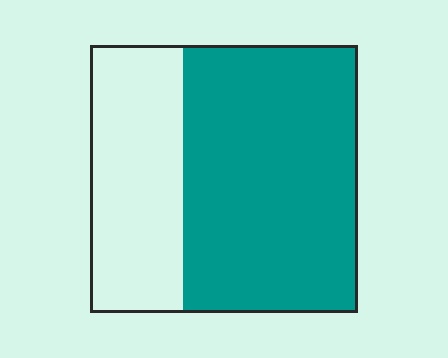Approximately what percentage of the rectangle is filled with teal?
Approximately 65%.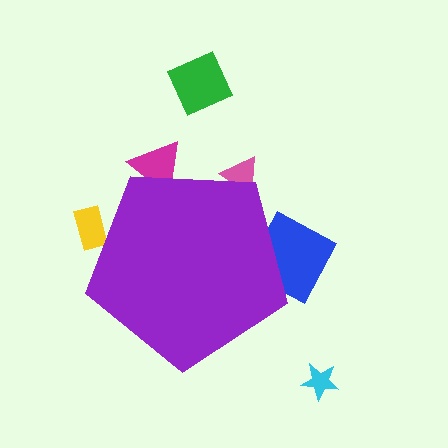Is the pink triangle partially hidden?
Yes, the pink triangle is partially hidden behind the purple pentagon.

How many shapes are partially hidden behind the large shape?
4 shapes are partially hidden.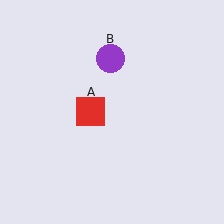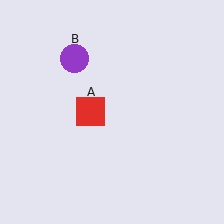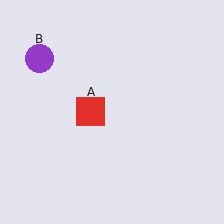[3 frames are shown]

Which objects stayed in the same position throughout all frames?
Red square (object A) remained stationary.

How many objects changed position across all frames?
1 object changed position: purple circle (object B).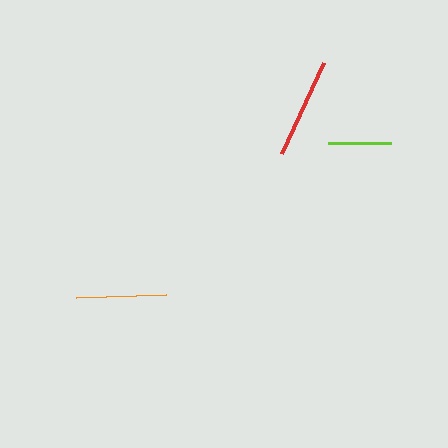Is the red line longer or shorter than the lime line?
The red line is longer than the lime line.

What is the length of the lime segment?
The lime segment is approximately 64 pixels long.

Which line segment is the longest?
The red line is the longest at approximately 101 pixels.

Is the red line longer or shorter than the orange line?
The red line is longer than the orange line.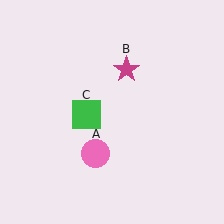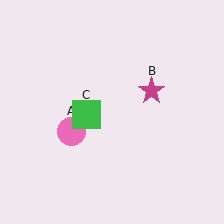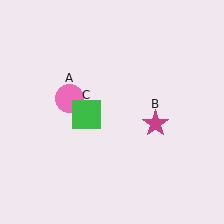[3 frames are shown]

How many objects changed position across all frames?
2 objects changed position: pink circle (object A), magenta star (object B).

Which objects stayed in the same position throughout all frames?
Green square (object C) remained stationary.